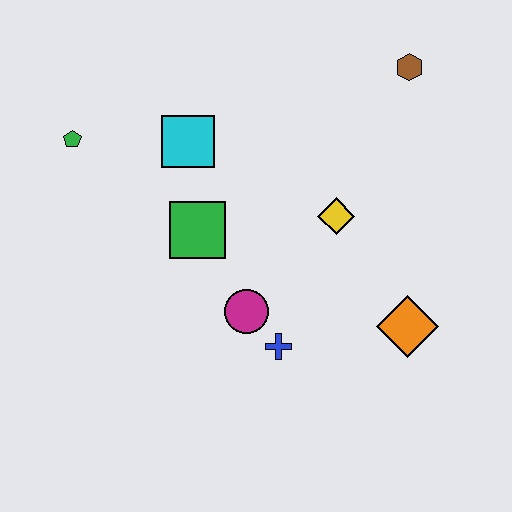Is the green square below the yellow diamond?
Yes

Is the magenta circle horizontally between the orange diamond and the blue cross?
No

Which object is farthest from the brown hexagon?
The green pentagon is farthest from the brown hexagon.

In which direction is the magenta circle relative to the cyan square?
The magenta circle is below the cyan square.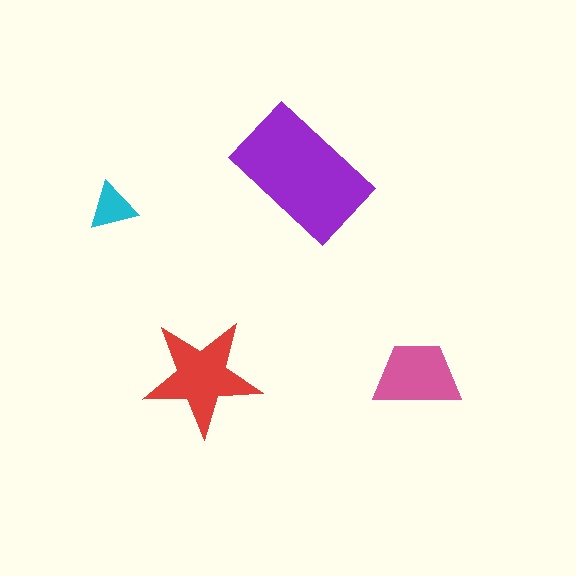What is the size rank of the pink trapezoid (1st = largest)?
3rd.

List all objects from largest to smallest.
The purple rectangle, the red star, the pink trapezoid, the cyan triangle.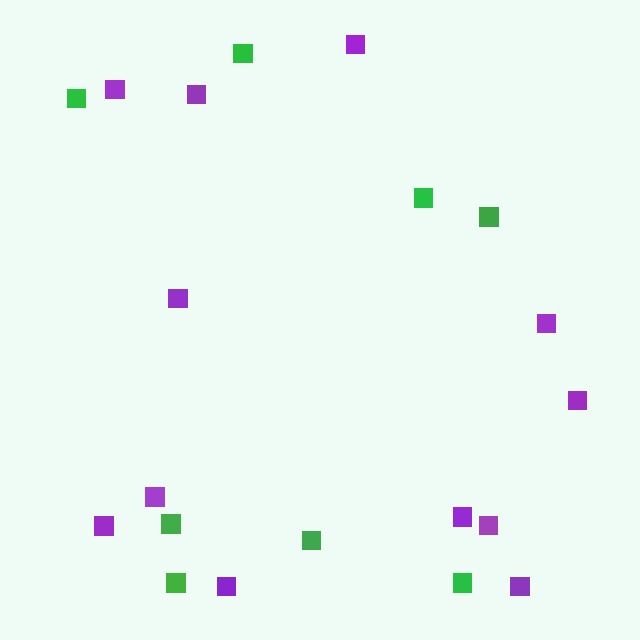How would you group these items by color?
There are 2 groups: one group of green squares (8) and one group of purple squares (12).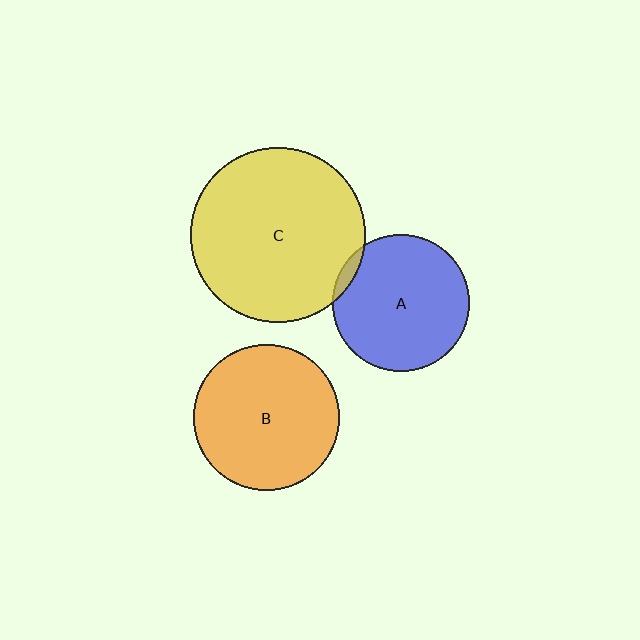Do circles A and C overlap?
Yes.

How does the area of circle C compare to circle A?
Approximately 1.6 times.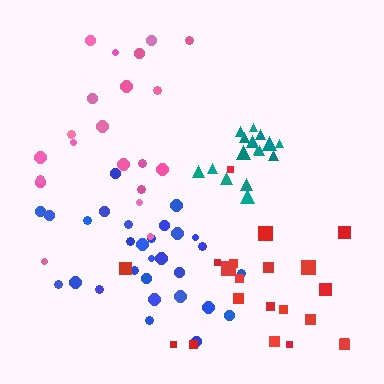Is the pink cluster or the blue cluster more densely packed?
Blue.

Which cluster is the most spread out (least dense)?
Pink.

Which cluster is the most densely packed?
Teal.